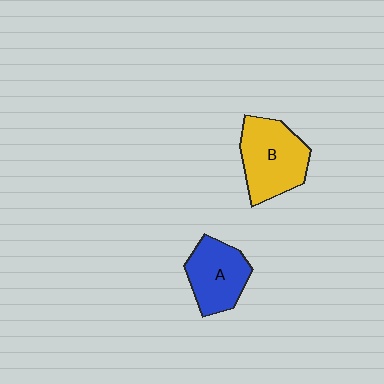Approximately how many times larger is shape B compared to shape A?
Approximately 1.2 times.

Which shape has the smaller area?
Shape A (blue).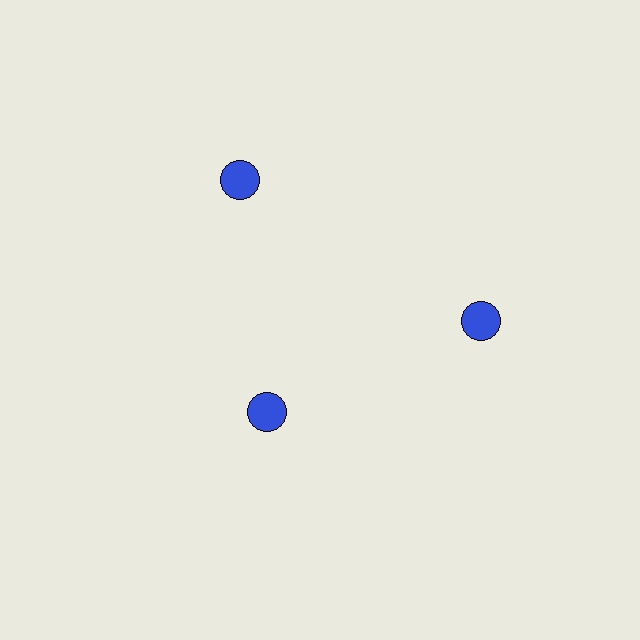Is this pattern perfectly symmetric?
No. The 3 blue circles are arranged in a ring, but one element near the 7 o'clock position is pulled inward toward the center, breaking the 3-fold rotational symmetry.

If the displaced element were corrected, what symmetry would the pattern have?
It would have 3-fold rotational symmetry — the pattern would map onto itself every 120 degrees.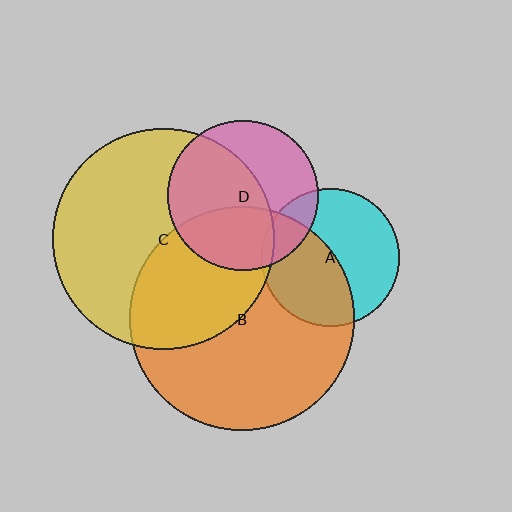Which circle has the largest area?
Circle B (orange).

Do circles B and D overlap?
Yes.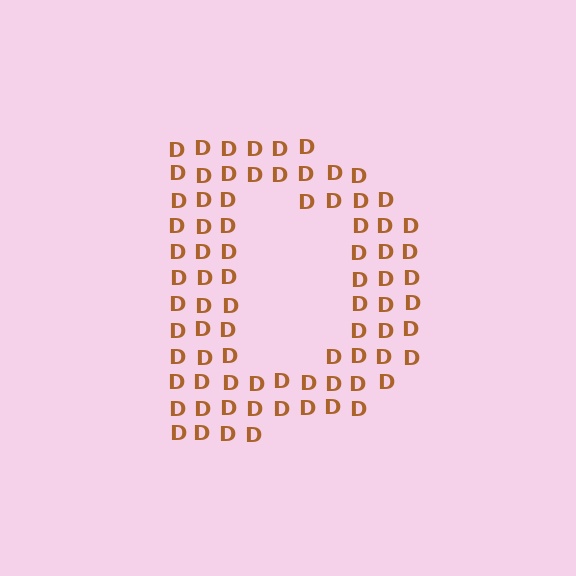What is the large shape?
The large shape is the letter D.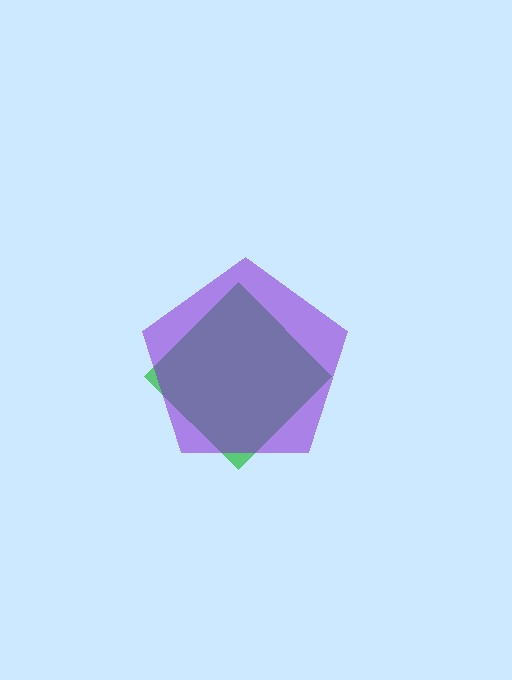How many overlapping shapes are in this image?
There are 2 overlapping shapes in the image.